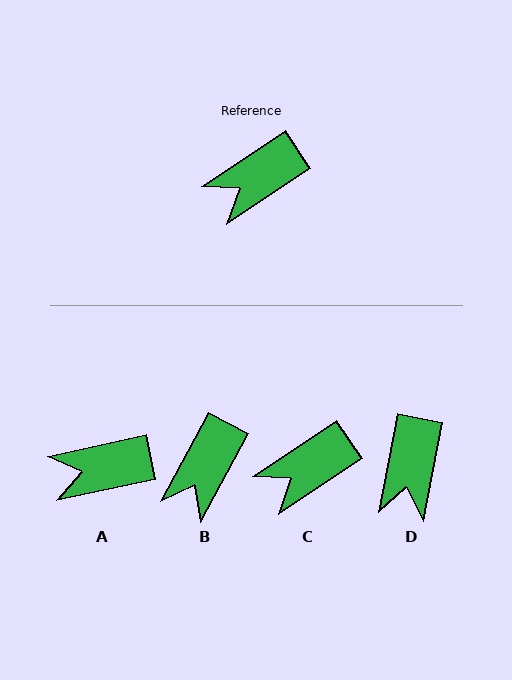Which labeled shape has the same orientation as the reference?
C.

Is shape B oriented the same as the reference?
No, it is off by about 28 degrees.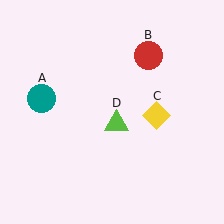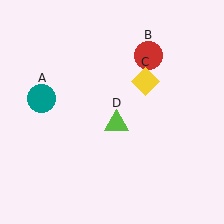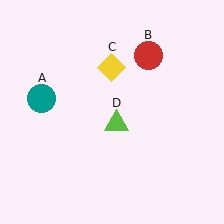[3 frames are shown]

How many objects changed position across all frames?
1 object changed position: yellow diamond (object C).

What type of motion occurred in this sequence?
The yellow diamond (object C) rotated counterclockwise around the center of the scene.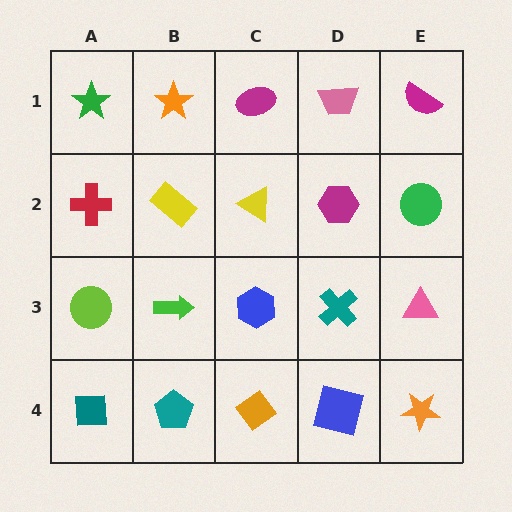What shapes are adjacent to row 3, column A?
A red cross (row 2, column A), a teal square (row 4, column A), a green arrow (row 3, column B).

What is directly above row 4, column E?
A pink triangle.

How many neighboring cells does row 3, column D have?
4.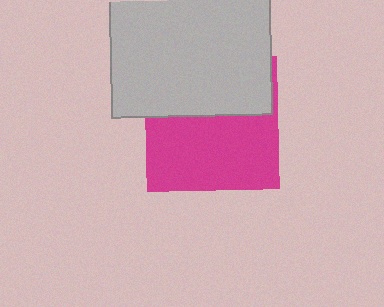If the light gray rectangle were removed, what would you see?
You would see the complete magenta square.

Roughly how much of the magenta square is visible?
About half of it is visible (roughly 57%).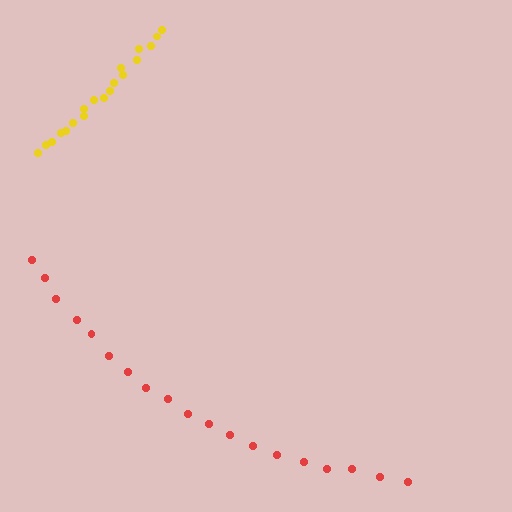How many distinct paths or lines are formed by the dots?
There are 2 distinct paths.